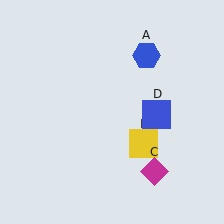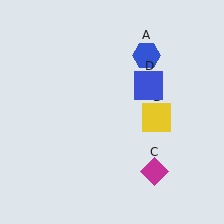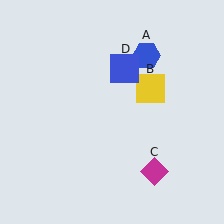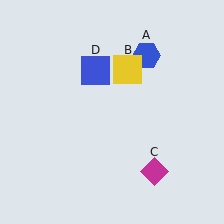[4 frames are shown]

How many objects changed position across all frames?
2 objects changed position: yellow square (object B), blue square (object D).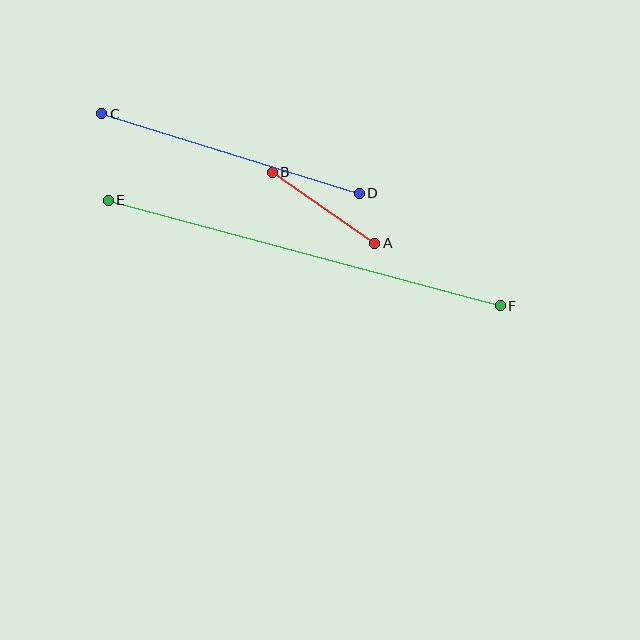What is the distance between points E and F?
The distance is approximately 406 pixels.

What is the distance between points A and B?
The distance is approximately 125 pixels.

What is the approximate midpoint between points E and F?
The midpoint is at approximately (304, 253) pixels.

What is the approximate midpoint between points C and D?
The midpoint is at approximately (231, 154) pixels.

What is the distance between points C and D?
The distance is approximately 269 pixels.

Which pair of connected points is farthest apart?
Points E and F are farthest apart.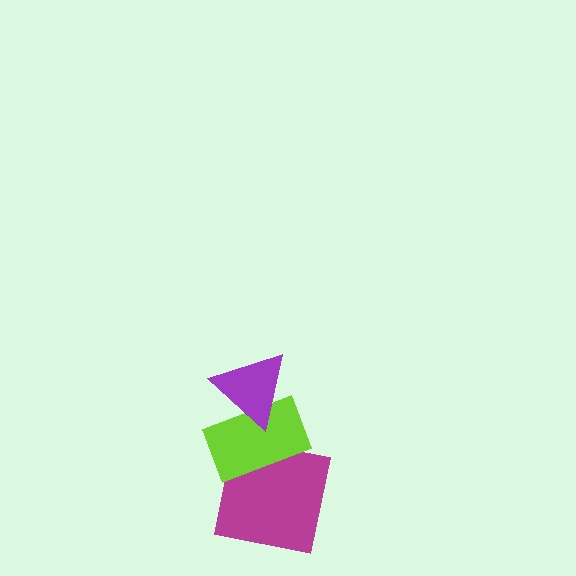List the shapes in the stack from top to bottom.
From top to bottom: the purple triangle, the lime rectangle, the magenta square.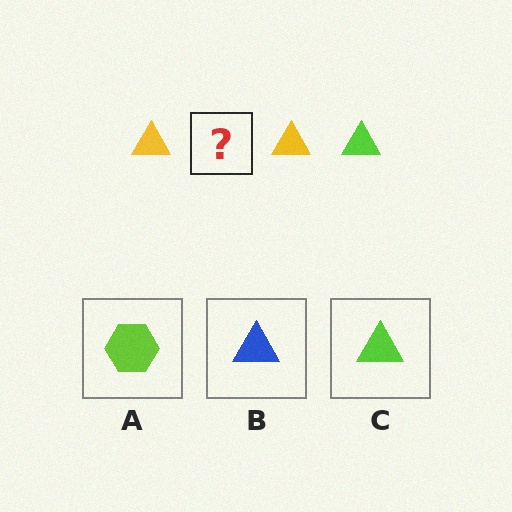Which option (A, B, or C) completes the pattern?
C.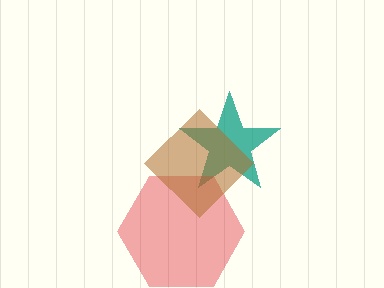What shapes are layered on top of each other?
The layered shapes are: a teal star, a red hexagon, a brown diamond.